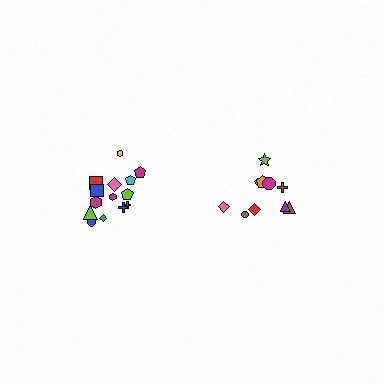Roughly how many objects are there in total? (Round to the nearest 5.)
Roughly 25 objects in total.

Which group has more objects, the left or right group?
The left group.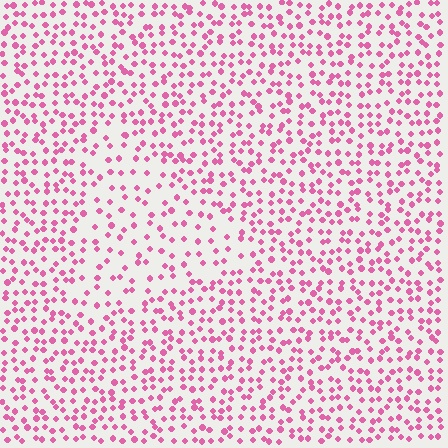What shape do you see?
I see a triangle.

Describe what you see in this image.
The image contains small pink elements arranged at two different densities. A triangle-shaped region is visible where the elements are less densely packed than the surrounding area.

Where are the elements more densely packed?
The elements are more densely packed outside the triangle boundary.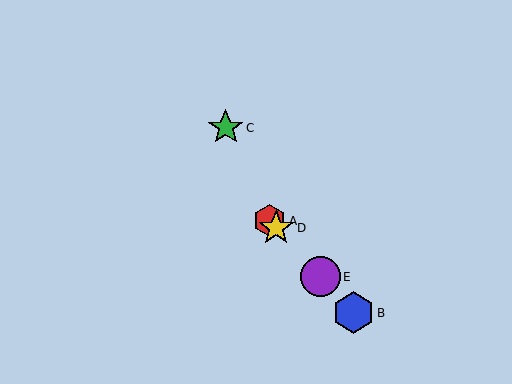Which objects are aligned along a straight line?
Objects A, B, D, E are aligned along a straight line.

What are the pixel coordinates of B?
Object B is at (353, 313).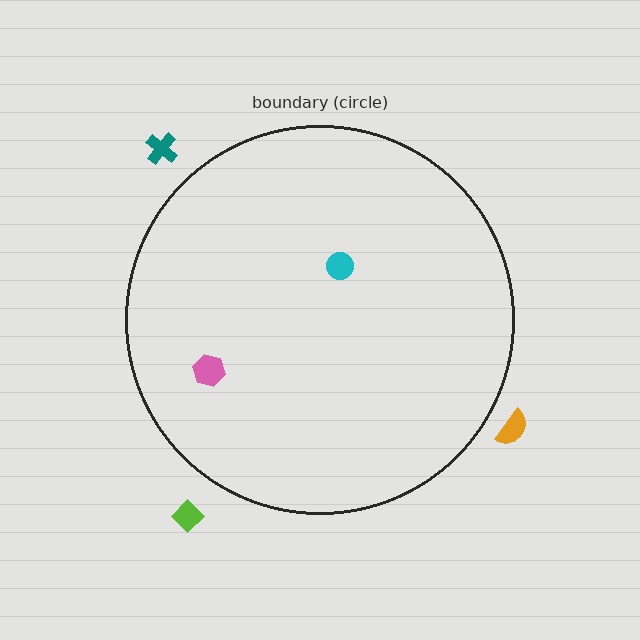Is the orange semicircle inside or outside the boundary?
Outside.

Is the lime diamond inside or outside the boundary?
Outside.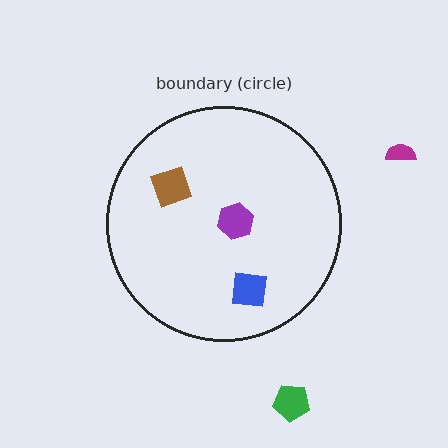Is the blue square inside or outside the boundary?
Inside.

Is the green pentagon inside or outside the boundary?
Outside.